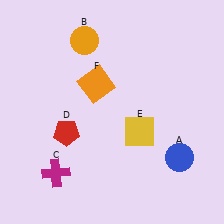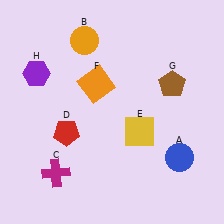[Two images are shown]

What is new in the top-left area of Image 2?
A purple hexagon (H) was added in the top-left area of Image 2.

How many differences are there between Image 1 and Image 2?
There are 2 differences between the two images.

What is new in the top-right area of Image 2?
A brown pentagon (G) was added in the top-right area of Image 2.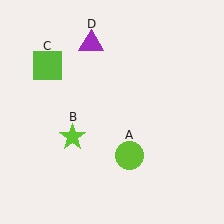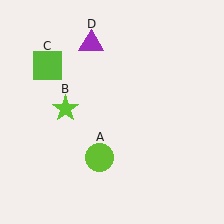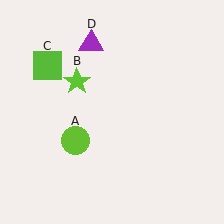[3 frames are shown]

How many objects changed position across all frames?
2 objects changed position: lime circle (object A), lime star (object B).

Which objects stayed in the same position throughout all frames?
Lime square (object C) and purple triangle (object D) remained stationary.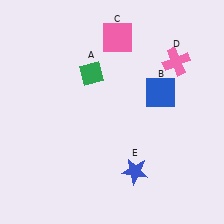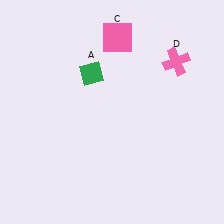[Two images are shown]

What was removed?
The blue square (B), the blue star (E) were removed in Image 2.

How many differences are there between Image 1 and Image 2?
There are 2 differences between the two images.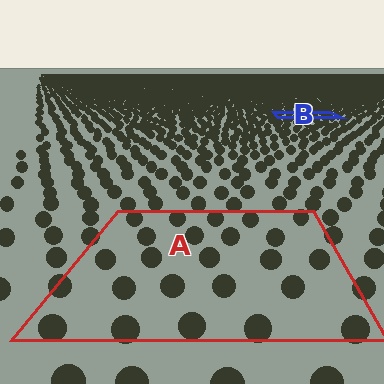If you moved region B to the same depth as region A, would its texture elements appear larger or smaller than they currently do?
They would appear larger. At a closer depth, the same texture elements are projected at a bigger on-screen size.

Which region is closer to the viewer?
Region A is closer. The texture elements there are larger and more spread out.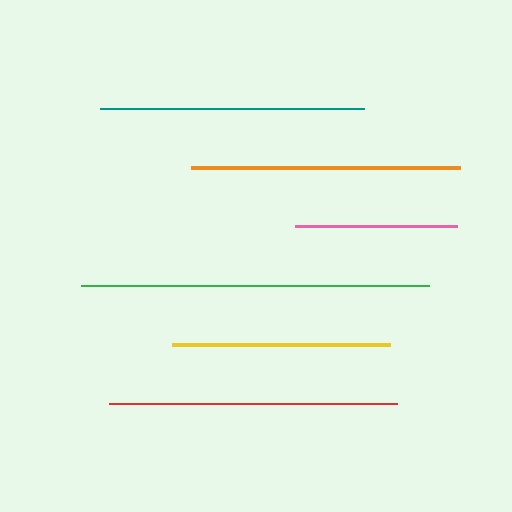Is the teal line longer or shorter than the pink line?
The teal line is longer than the pink line.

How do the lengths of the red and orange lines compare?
The red and orange lines are approximately the same length.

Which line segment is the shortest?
The pink line is the shortest at approximately 162 pixels.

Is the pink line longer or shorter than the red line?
The red line is longer than the pink line.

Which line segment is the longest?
The green line is the longest at approximately 347 pixels.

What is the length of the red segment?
The red segment is approximately 288 pixels long.